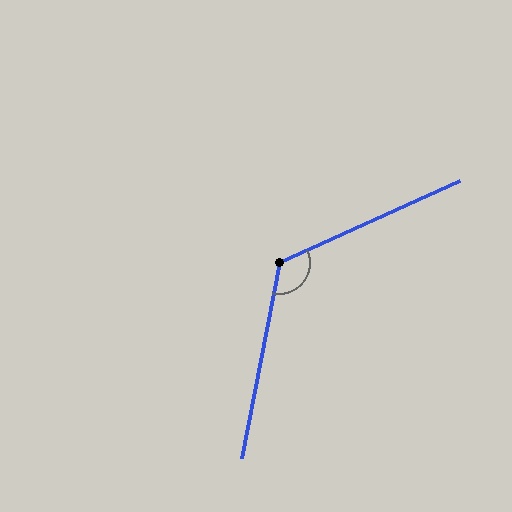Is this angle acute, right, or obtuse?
It is obtuse.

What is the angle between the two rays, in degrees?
Approximately 125 degrees.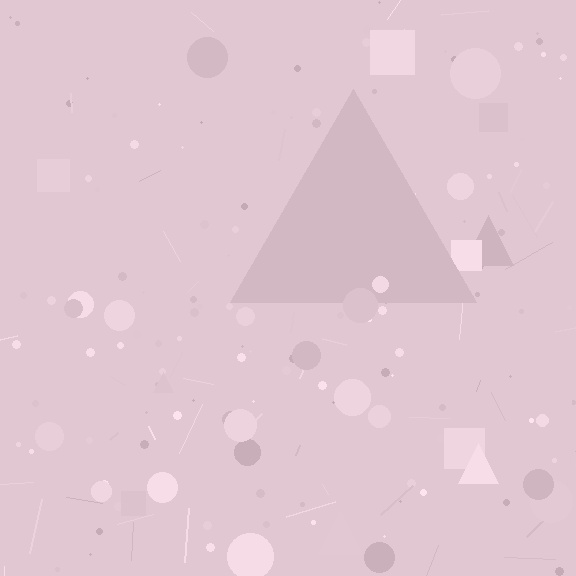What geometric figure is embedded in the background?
A triangle is embedded in the background.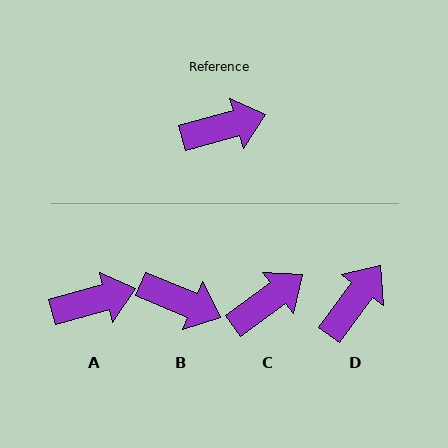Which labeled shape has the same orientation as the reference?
A.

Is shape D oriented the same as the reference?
No, it is off by about 38 degrees.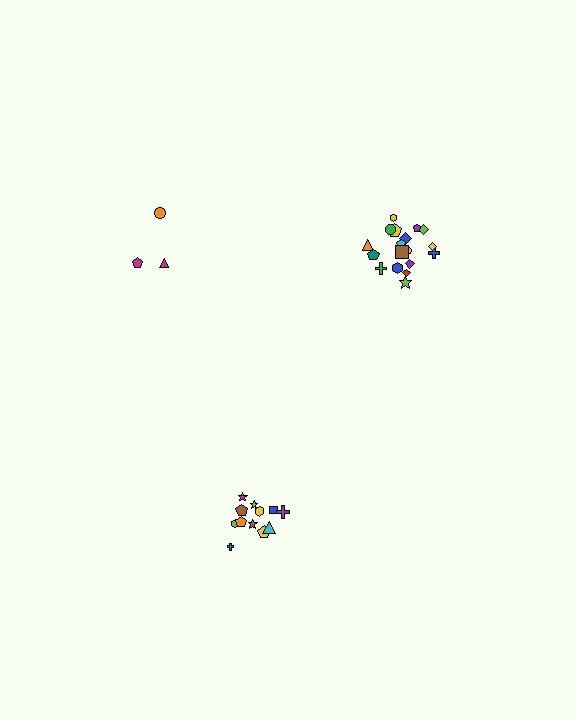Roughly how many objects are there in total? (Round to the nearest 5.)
Roughly 35 objects in total.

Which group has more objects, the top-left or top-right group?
The top-right group.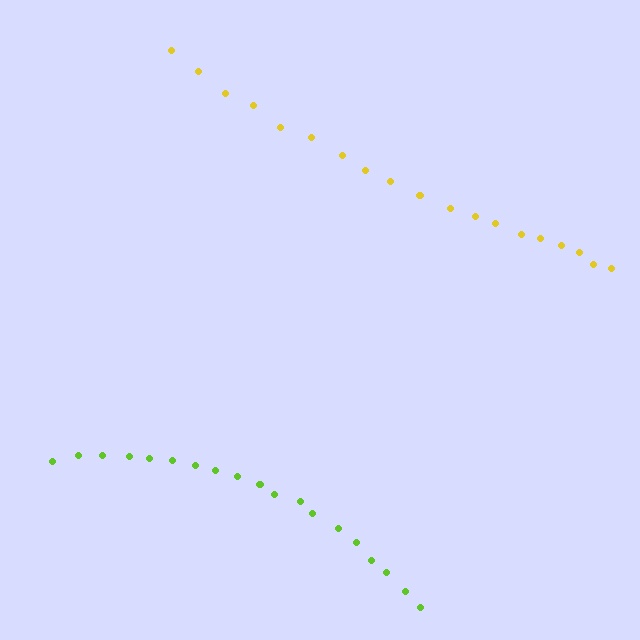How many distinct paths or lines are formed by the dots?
There are 2 distinct paths.